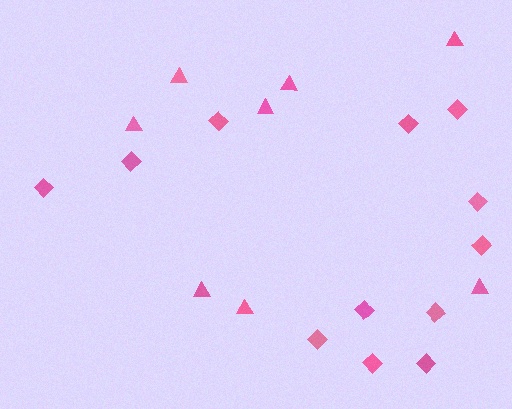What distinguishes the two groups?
There are 2 groups: one group of triangles (8) and one group of diamonds (12).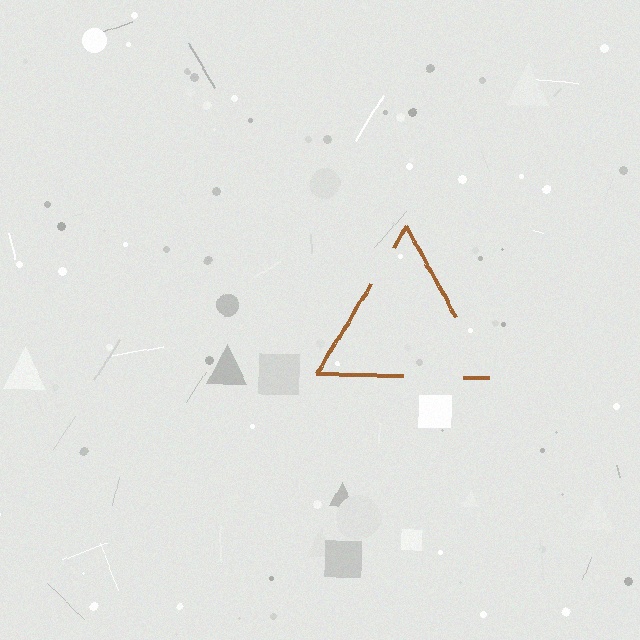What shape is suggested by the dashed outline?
The dashed outline suggests a triangle.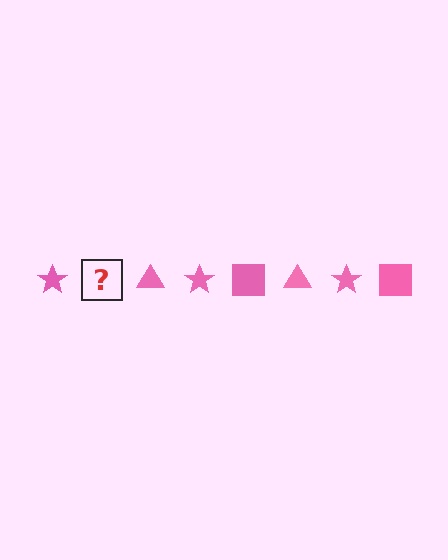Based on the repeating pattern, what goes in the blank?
The blank should be a pink square.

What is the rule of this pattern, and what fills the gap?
The rule is that the pattern cycles through star, square, triangle shapes in pink. The gap should be filled with a pink square.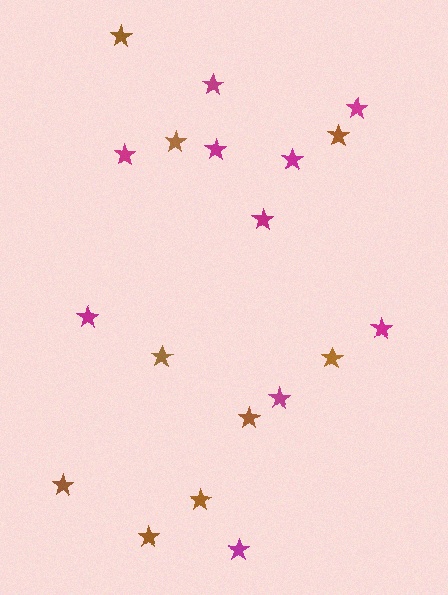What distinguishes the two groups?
There are 2 groups: one group of brown stars (9) and one group of magenta stars (10).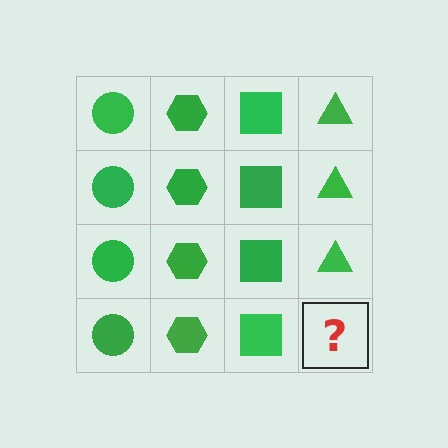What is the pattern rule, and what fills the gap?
The rule is that each column has a consistent shape. The gap should be filled with a green triangle.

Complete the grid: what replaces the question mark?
The question mark should be replaced with a green triangle.